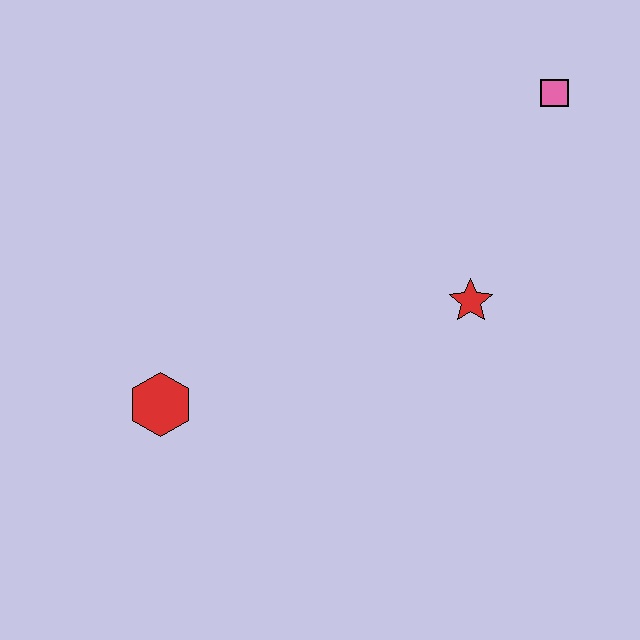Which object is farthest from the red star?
The red hexagon is farthest from the red star.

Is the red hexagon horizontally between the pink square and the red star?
No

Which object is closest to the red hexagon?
The red star is closest to the red hexagon.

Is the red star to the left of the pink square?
Yes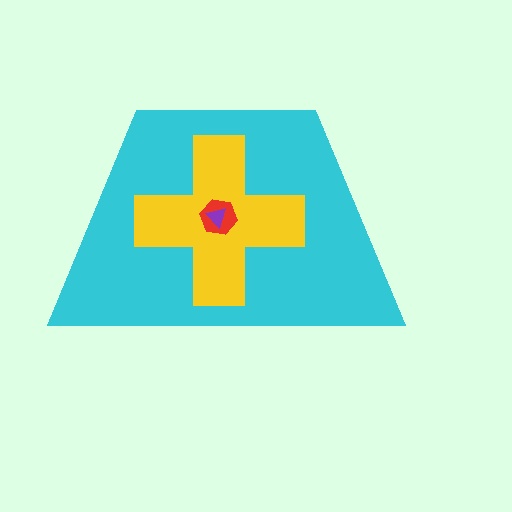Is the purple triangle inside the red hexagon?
Yes.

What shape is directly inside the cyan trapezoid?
The yellow cross.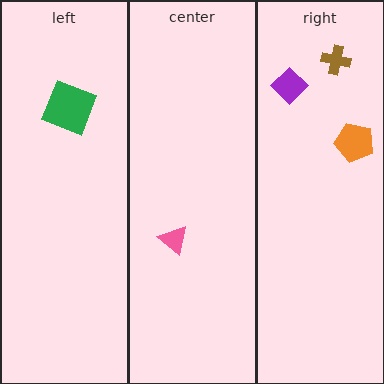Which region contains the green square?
The left region.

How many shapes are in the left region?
1.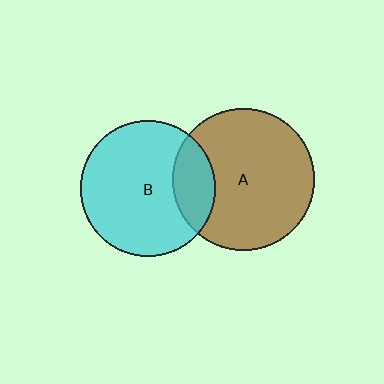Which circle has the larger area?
Circle A (brown).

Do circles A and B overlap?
Yes.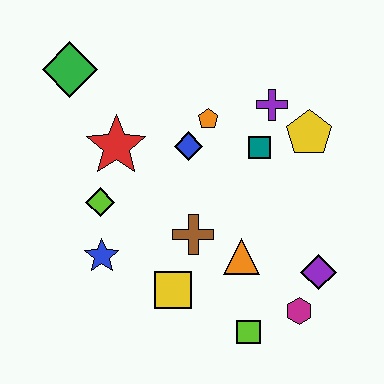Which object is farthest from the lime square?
The green diamond is farthest from the lime square.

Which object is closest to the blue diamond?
The orange pentagon is closest to the blue diamond.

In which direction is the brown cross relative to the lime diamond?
The brown cross is to the right of the lime diamond.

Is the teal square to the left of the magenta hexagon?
Yes